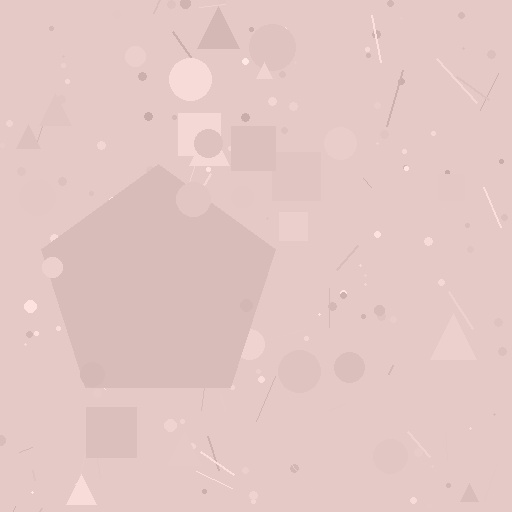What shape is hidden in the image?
A pentagon is hidden in the image.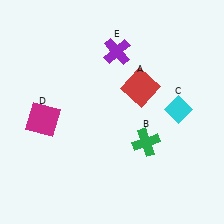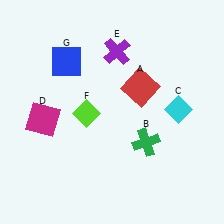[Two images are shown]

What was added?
A lime diamond (F), a blue square (G) were added in Image 2.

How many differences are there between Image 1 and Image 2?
There are 2 differences between the two images.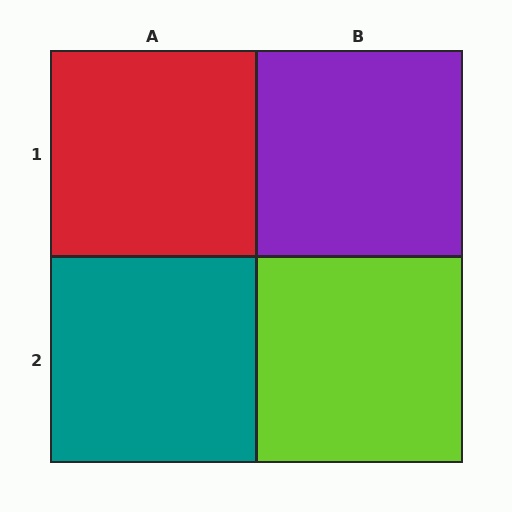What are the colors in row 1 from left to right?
Red, purple.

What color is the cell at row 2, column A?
Teal.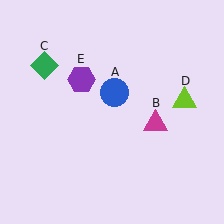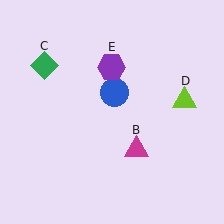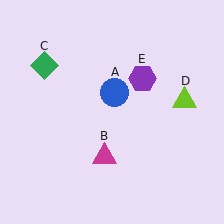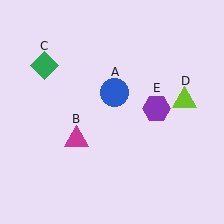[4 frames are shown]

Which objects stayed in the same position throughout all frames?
Blue circle (object A) and green diamond (object C) and lime triangle (object D) remained stationary.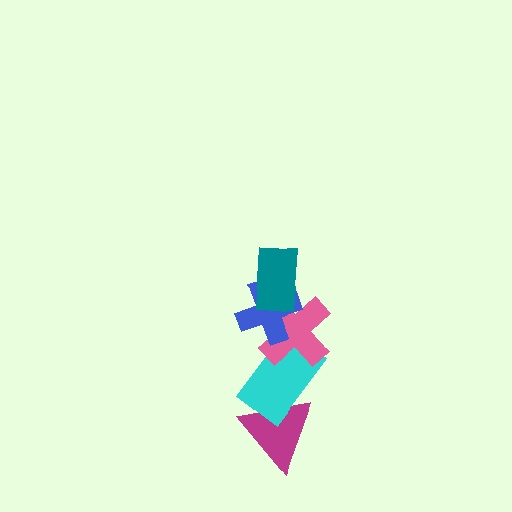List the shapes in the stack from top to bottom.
From top to bottom: the teal rectangle, the blue cross, the pink cross, the cyan rectangle, the magenta triangle.